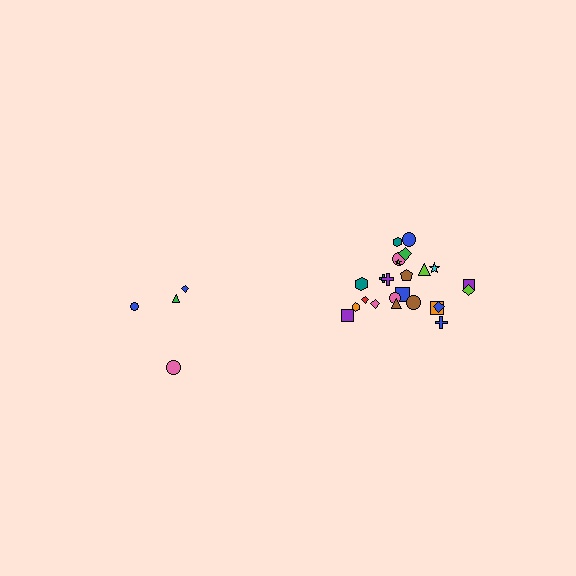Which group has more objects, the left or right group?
The right group.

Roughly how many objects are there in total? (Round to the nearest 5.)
Roughly 30 objects in total.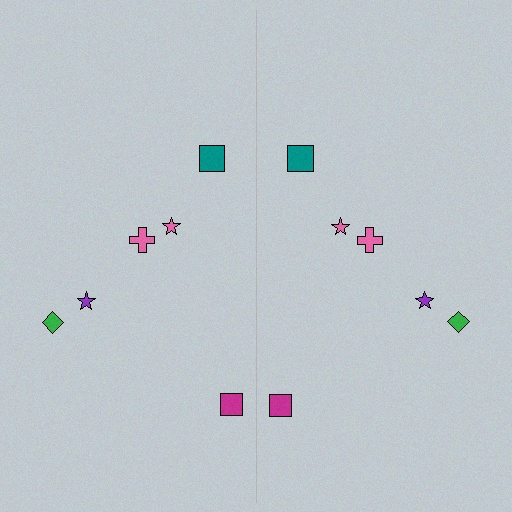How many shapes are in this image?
There are 12 shapes in this image.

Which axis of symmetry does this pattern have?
The pattern has a vertical axis of symmetry running through the center of the image.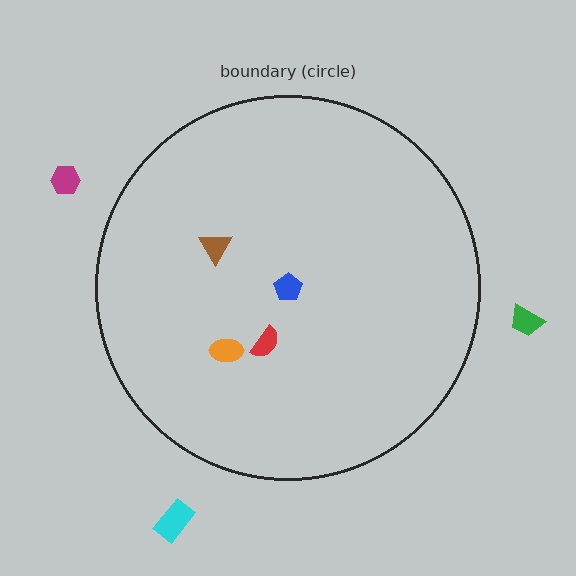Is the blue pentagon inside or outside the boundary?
Inside.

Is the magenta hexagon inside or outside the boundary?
Outside.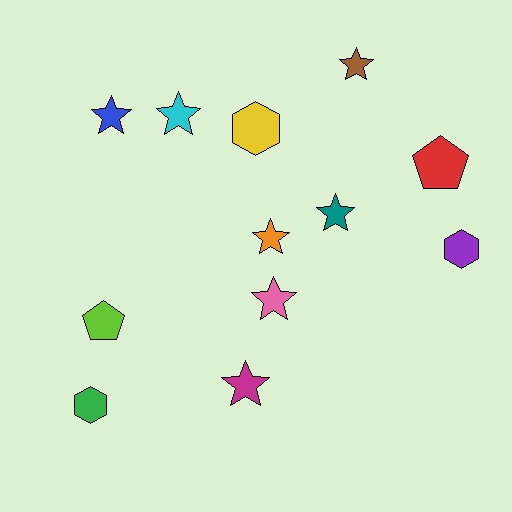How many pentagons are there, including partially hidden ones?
There are 2 pentagons.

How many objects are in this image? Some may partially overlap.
There are 12 objects.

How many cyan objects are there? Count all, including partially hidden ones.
There is 1 cyan object.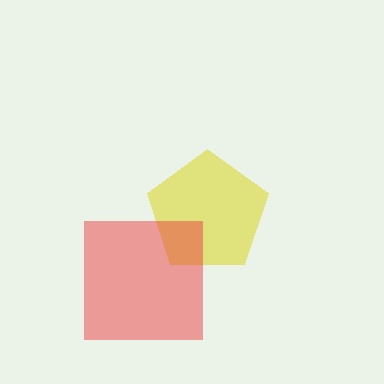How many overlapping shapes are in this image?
There are 2 overlapping shapes in the image.